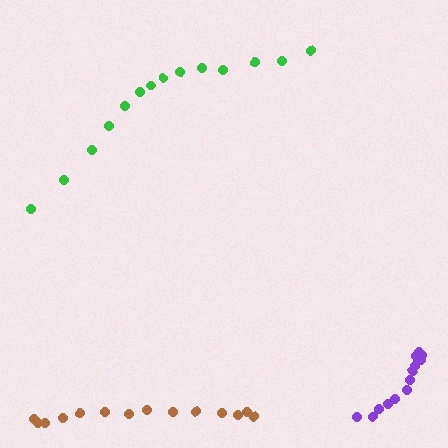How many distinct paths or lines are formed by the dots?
There are 3 distinct paths.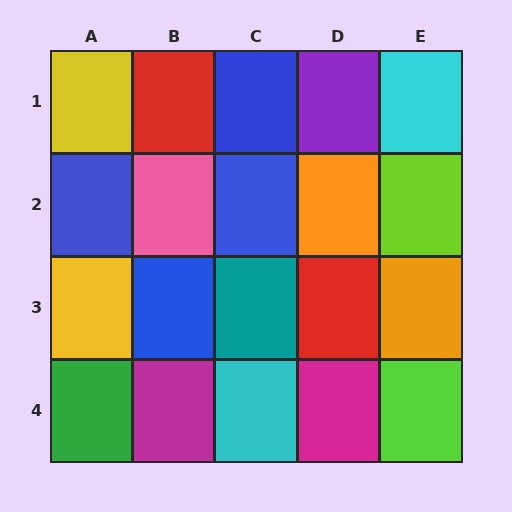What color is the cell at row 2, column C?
Blue.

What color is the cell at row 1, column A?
Yellow.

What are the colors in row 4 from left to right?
Green, magenta, cyan, magenta, lime.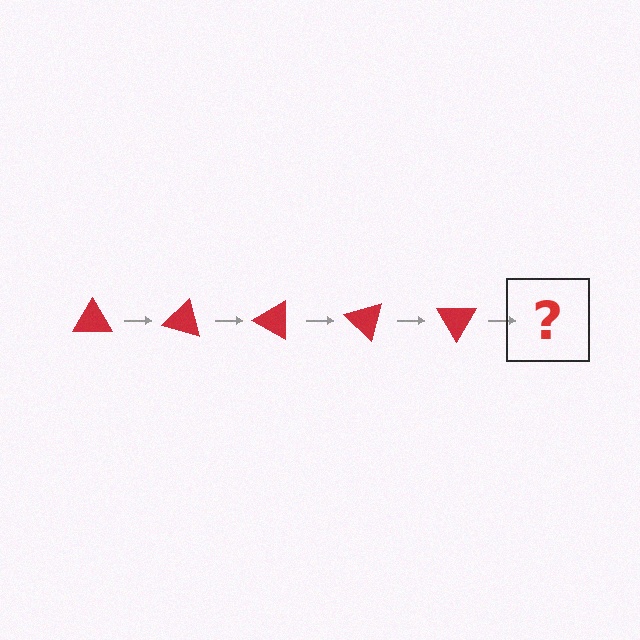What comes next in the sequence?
The next element should be a red triangle rotated 75 degrees.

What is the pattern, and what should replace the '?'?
The pattern is that the triangle rotates 15 degrees each step. The '?' should be a red triangle rotated 75 degrees.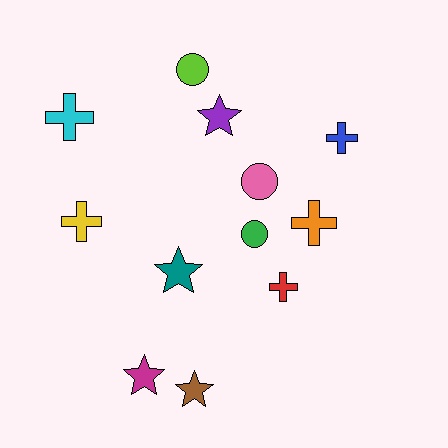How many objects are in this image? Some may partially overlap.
There are 12 objects.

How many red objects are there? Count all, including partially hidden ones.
There is 1 red object.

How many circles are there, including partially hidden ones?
There are 3 circles.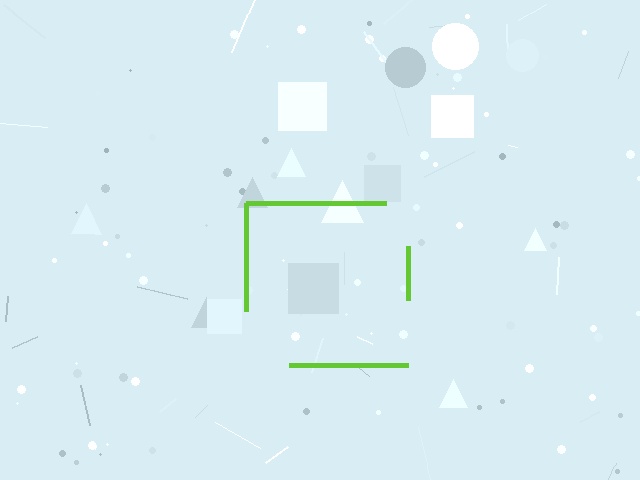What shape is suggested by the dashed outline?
The dashed outline suggests a square.